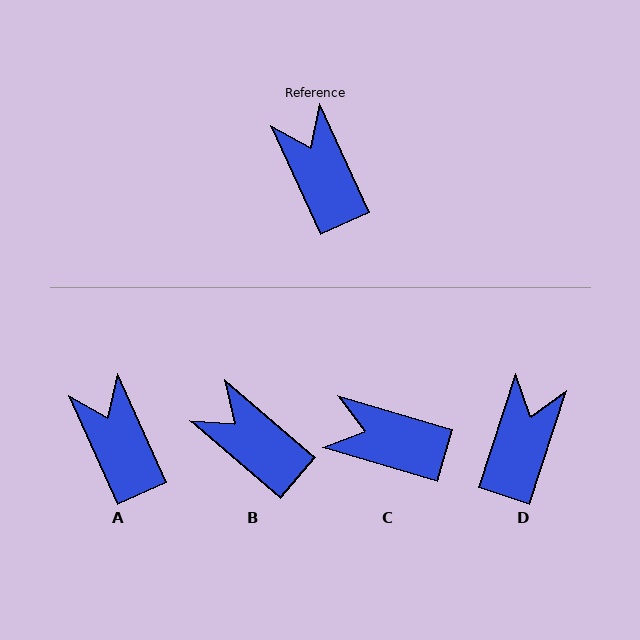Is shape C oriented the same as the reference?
No, it is off by about 49 degrees.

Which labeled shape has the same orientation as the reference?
A.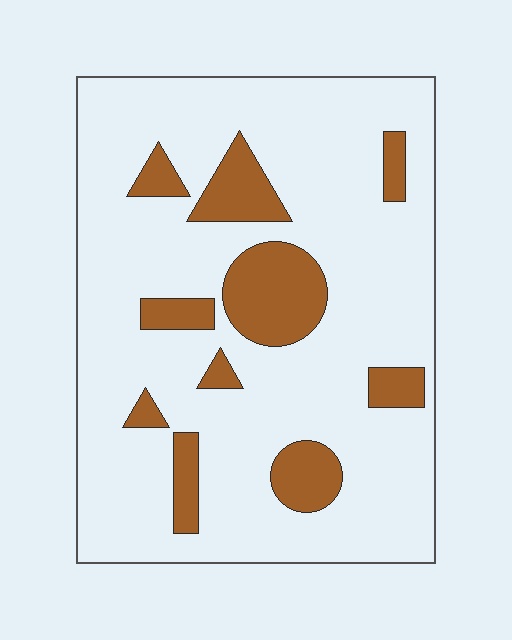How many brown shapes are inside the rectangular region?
10.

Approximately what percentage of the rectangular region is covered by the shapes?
Approximately 20%.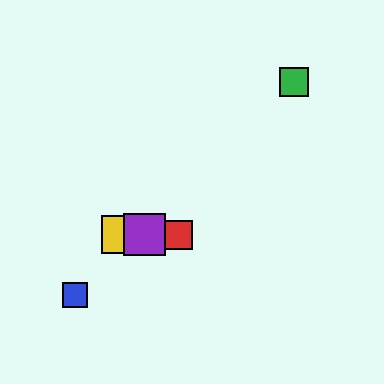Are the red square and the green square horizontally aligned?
No, the red square is at y≈235 and the green square is at y≈82.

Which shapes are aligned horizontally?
The red square, the yellow square, the purple square are aligned horizontally.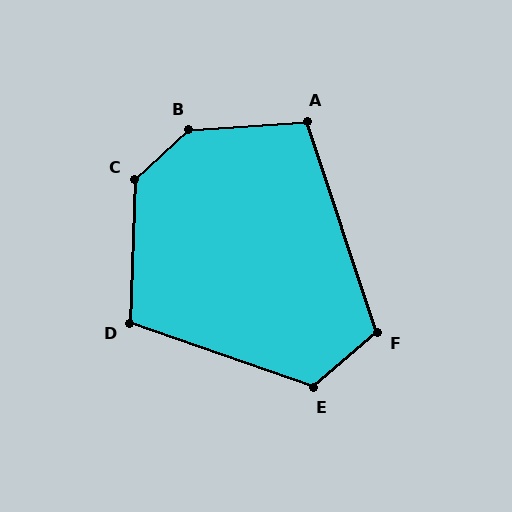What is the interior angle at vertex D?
Approximately 107 degrees (obtuse).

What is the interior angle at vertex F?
Approximately 112 degrees (obtuse).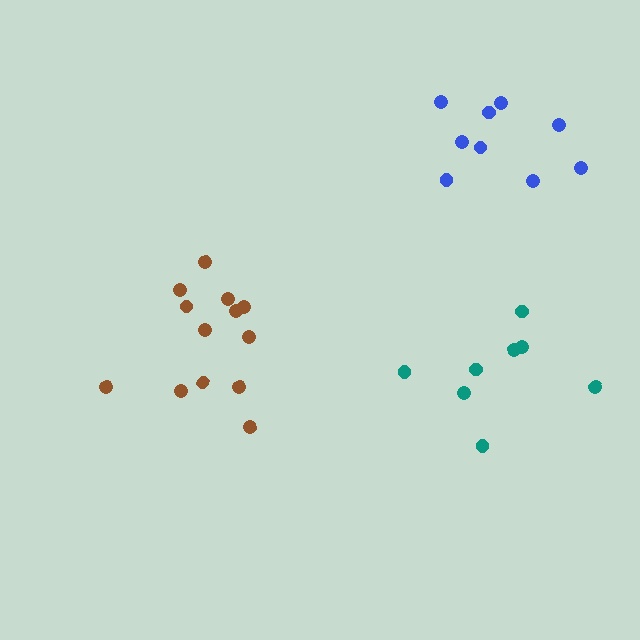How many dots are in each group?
Group 1: 13 dots, Group 2: 9 dots, Group 3: 8 dots (30 total).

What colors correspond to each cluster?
The clusters are colored: brown, blue, teal.